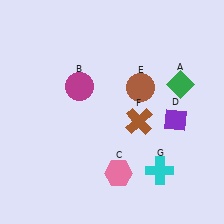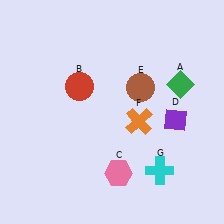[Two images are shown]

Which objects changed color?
B changed from magenta to red. F changed from brown to orange.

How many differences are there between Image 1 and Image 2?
There are 2 differences between the two images.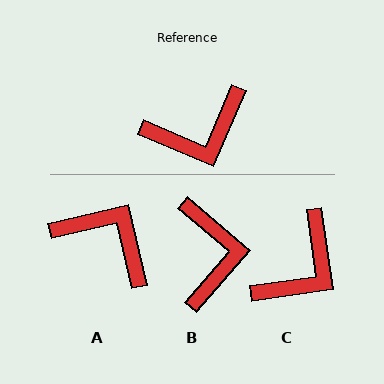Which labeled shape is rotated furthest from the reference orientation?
A, about 126 degrees away.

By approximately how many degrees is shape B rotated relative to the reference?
Approximately 72 degrees counter-clockwise.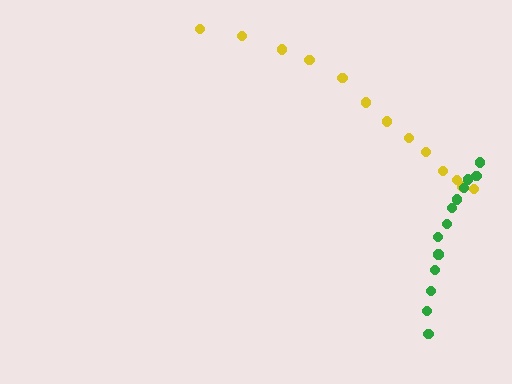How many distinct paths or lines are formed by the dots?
There are 2 distinct paths.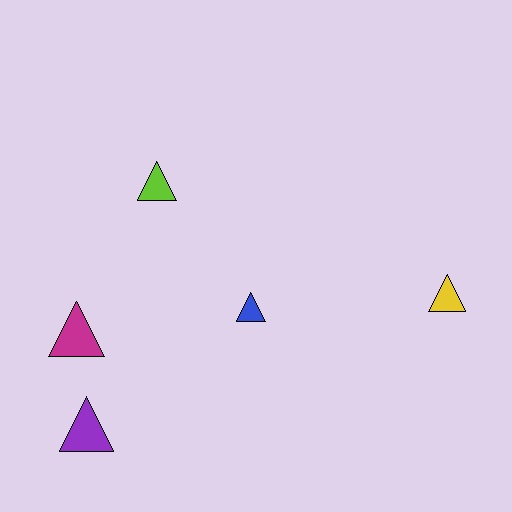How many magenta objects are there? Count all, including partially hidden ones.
There is 1 magenta object.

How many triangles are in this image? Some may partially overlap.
There are 5 triangles.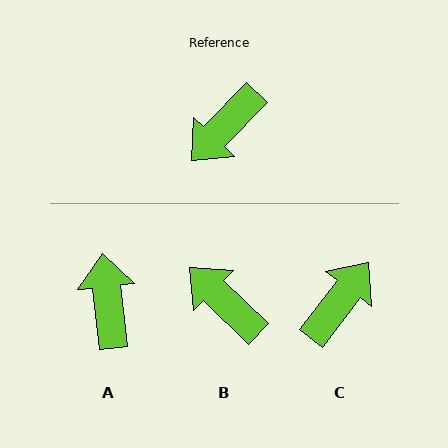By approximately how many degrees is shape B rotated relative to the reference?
Approximately 91 degrees clockwise.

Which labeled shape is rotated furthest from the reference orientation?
C, about 174 degrees away.